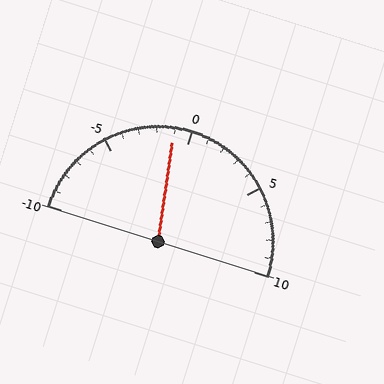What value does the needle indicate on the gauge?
The needle indicates approximately -1.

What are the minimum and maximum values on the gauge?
The gauge ranges from -10 to 10.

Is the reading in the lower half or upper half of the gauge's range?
The reading is in the lower half of the range (-10 to 10).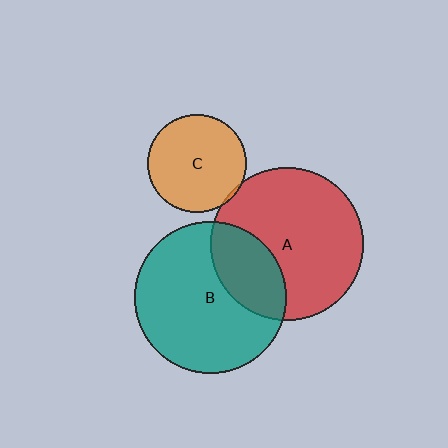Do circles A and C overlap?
Yes.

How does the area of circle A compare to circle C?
Approximately 2.4 times.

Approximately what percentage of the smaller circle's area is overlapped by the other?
Approximately 5%.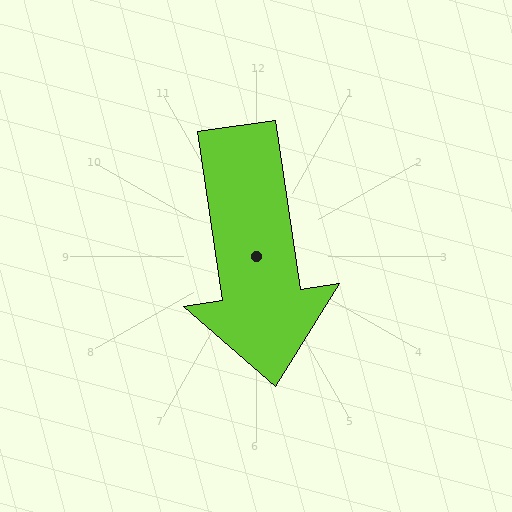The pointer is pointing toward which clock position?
Roughly 6 o'clock.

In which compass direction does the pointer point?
South.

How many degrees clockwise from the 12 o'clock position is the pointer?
Approximately 172 degrees.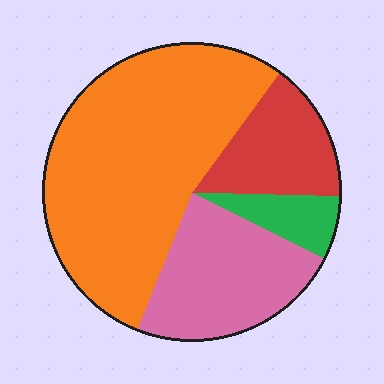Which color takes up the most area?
Orange, at roughly 55%.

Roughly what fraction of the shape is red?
Red takes up about one sixth (1/6) of the shape.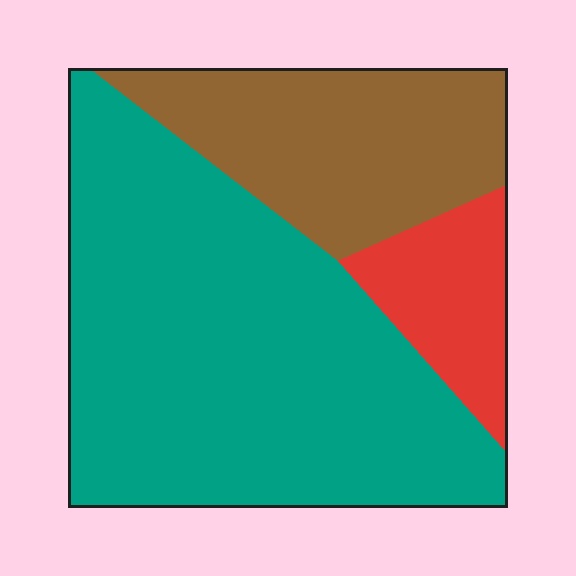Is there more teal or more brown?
Teal.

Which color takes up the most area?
Teal, at roughly 60%.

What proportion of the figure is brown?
Brown takes up about one quarter (1/4) of the figure.